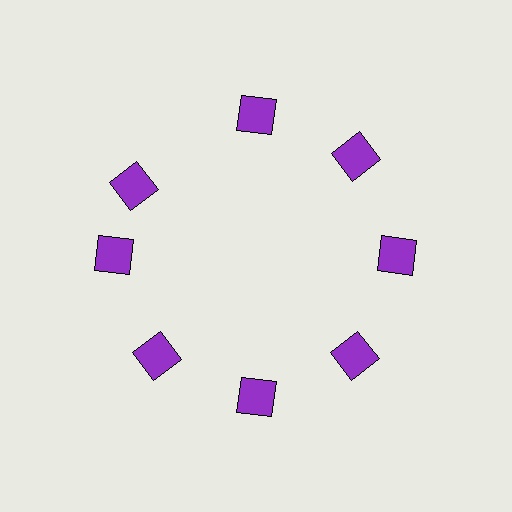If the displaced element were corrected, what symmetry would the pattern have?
It would have 8-fold rotational symmetry — the pattern would map onto itself every 45 degrees.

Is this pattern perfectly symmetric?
No. The 8 purple squares are arranged in a ring, but one element near the 10 o'clock position is rotated out of alignment along the ring, breaking the 8-fold rotational symmetry.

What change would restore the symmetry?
The symmetry would be restored by rotating it back into even spacing with its neighbors so that all 8 squares sit at equal angles and equal distance from the center.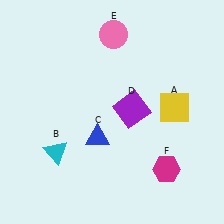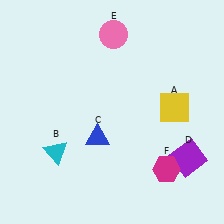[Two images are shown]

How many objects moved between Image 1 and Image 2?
1 object moved between the two images.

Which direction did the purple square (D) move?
The purple square (D) moved right.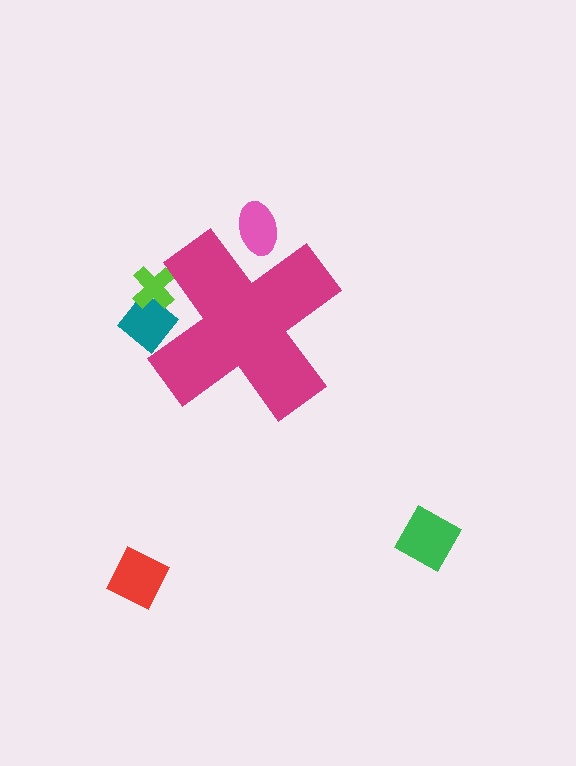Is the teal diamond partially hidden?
Yes, the teal diamond is partially hidden behind the magenta cross.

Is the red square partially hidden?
No, the red square is fully visible.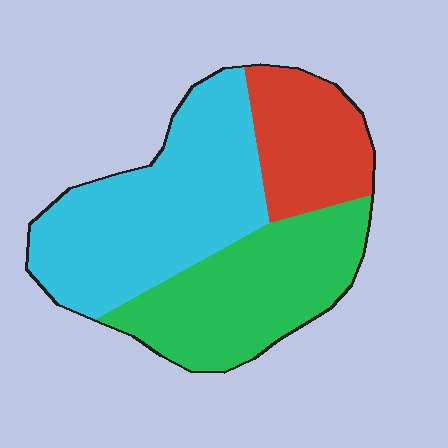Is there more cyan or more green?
Cyan.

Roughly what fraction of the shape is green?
Green covers around 35% of the shape.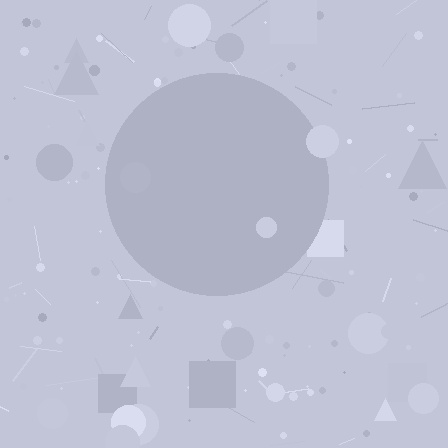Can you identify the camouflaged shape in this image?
The camouflaged shape is a circle.